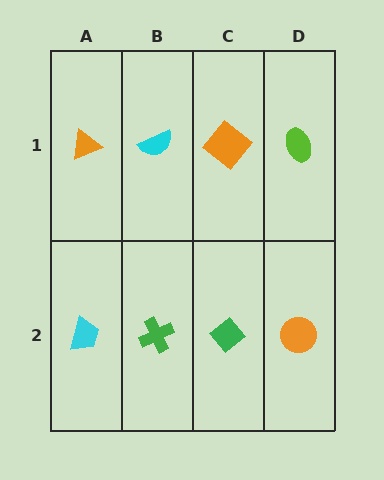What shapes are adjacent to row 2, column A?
An orange triangle (row 1, column A), a green cross (row 2, column B).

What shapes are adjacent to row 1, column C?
A green diamond (row 2, column C), a cyan semicircle (row 1, column B), a lime ellipse (row 1, column D).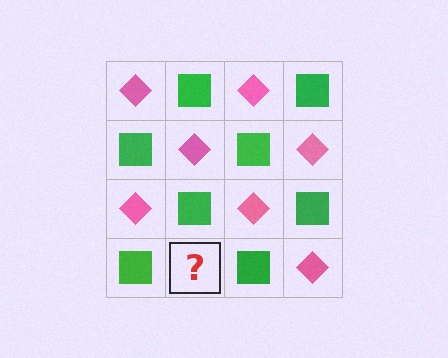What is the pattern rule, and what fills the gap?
The rule is that it alternates pink diamond and green square in a checkerboard pattern. The gap should be filled with a pink diamond.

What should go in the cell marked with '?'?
The missing cell should contain a pink diamond.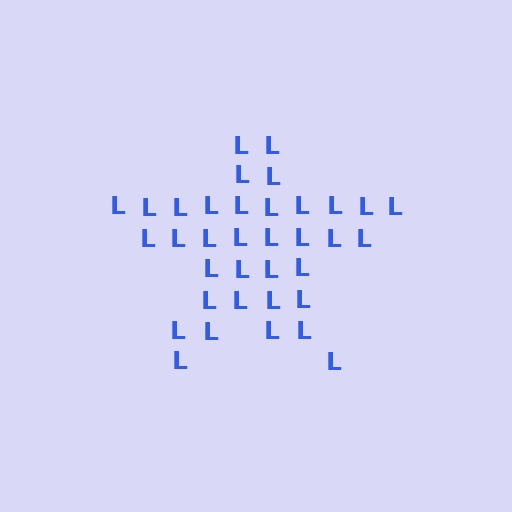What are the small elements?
The small elements are letter L's.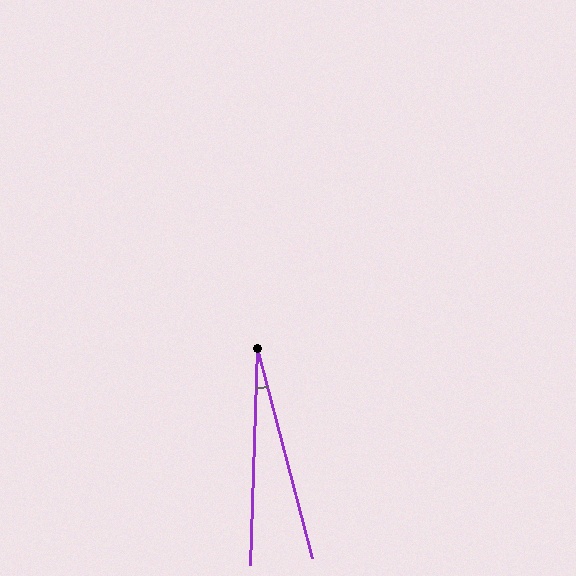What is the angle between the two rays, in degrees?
Approximately 17 degrees.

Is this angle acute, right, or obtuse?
It is acute.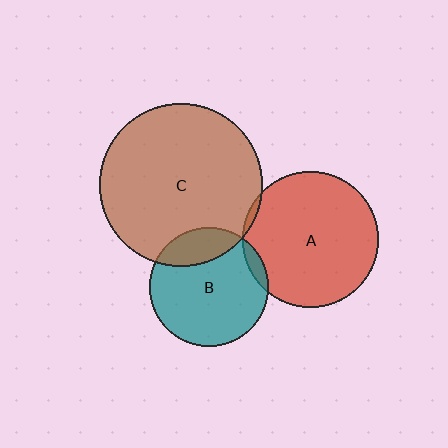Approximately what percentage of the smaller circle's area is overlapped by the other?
Approximately 20%.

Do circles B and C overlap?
Yes.